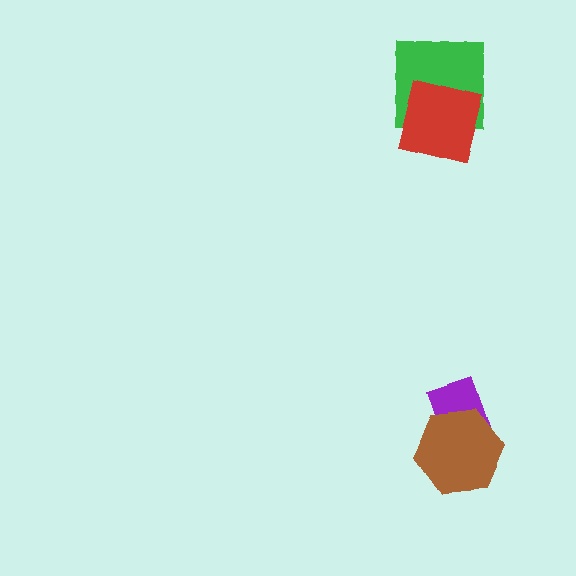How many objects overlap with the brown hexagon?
1 object overlaps with the brown hexagon.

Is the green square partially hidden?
Yes, it is partially covered by another shape.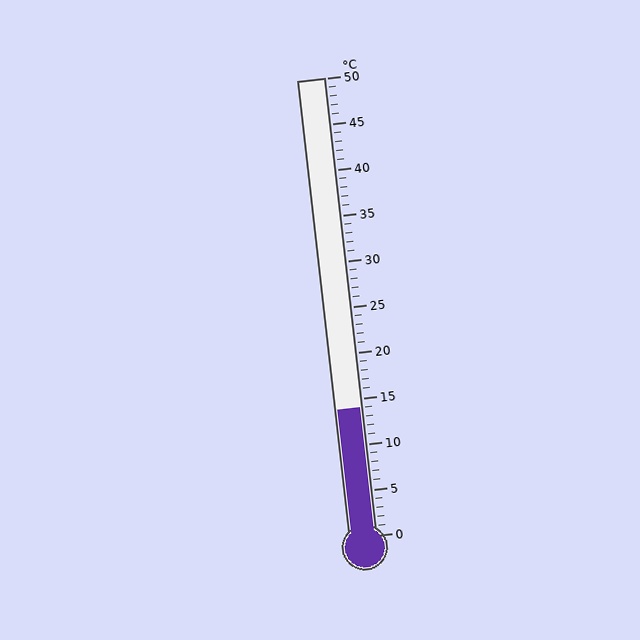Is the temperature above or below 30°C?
The temperature is below 30°C.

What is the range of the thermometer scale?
The thermometer scale ranges from 0°C to 50°C.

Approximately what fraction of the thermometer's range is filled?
The thermometer is filled to approximately 30% of its range.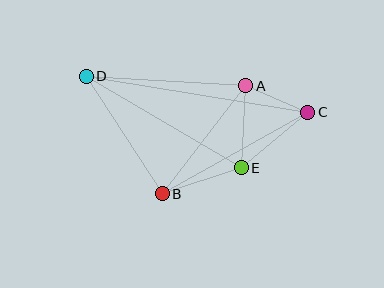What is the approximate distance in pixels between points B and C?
The distance between B and C is approximately 167 pixels.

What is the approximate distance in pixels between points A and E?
The distance between A and E is approximately 82 pixels.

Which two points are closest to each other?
Points A and C are closest to each other.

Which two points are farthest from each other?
Points C and D are farthest from each other.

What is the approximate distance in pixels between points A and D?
The distance between A and D is approximately 160 pixels.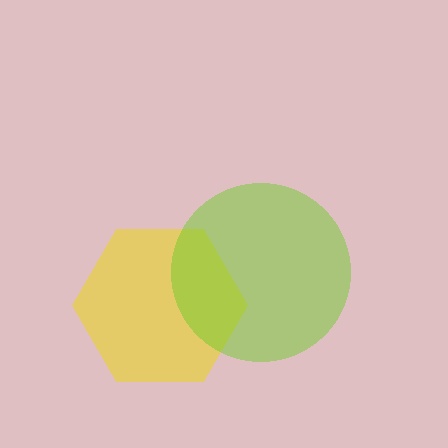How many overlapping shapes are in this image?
There are 2 overlapping shapes in the image.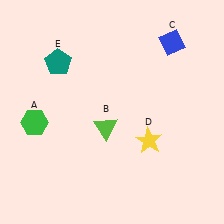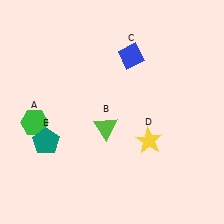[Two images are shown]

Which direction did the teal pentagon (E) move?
The teal pentagon (E) moved down.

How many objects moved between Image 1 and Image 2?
2 objects moved between the two images.